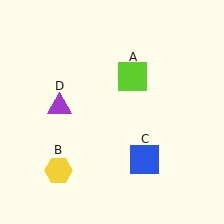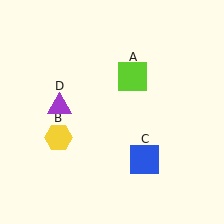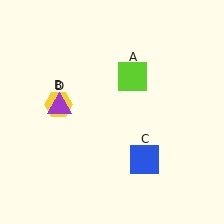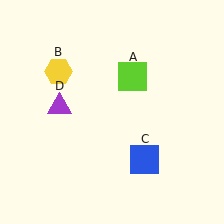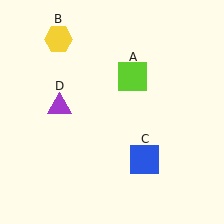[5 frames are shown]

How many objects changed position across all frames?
1 object changed position: yellow hexagon (object B).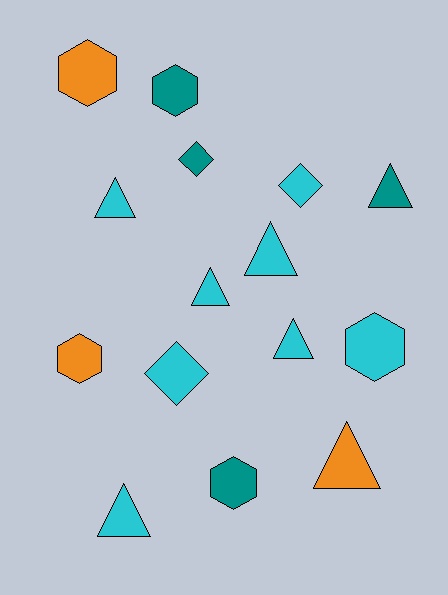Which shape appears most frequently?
Triangle, with 7 objects.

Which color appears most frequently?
Cyan, with 8 objects.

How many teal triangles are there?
There is 1 teal triangle.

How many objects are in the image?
There are 15 objects.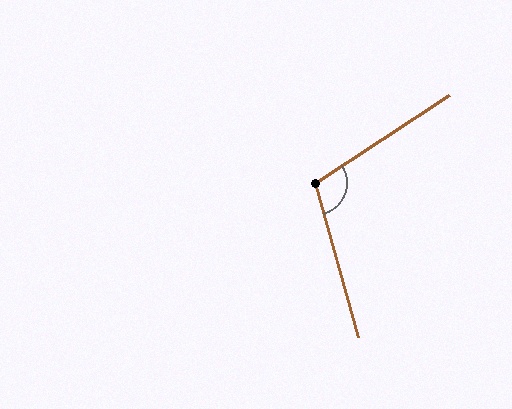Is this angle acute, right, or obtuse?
It is obtuse.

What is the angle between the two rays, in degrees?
Approximately 108 degrees.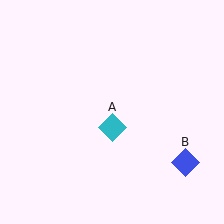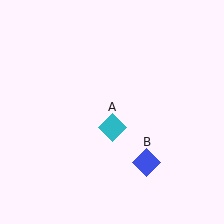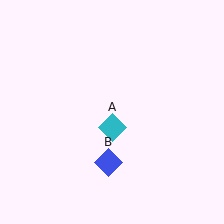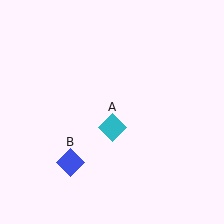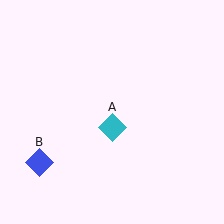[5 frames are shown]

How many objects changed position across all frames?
1 object changed position: blue diamond (object B).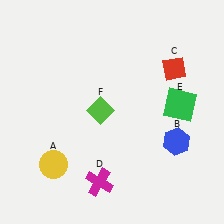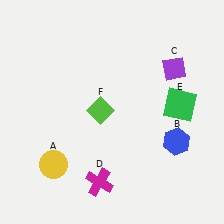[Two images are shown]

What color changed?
The diamond (C) changed from red in Image 1 to purple in Image 2.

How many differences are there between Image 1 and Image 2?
There is 1 difference between the two images.